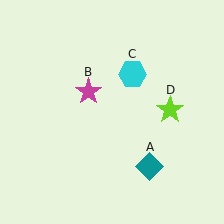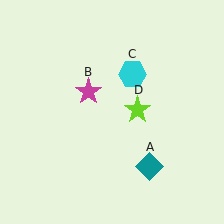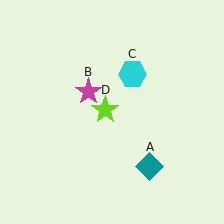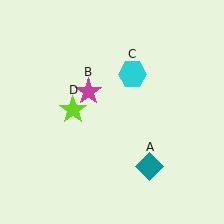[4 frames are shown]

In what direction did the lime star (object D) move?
The lime star (object D) moved left.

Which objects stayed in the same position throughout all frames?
Teal diamond (object A) and magenta star (object B) and cyan hexagon (object C) remained stationary.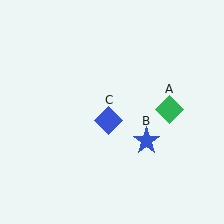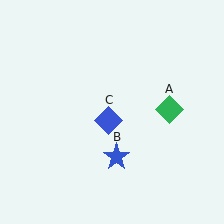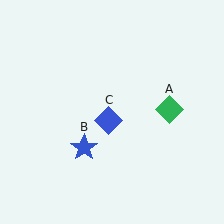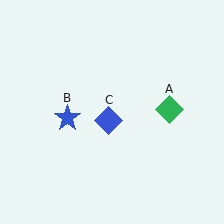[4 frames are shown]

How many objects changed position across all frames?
1 object changed position: blue star (object B).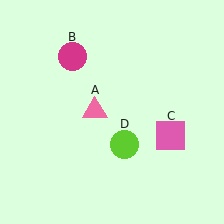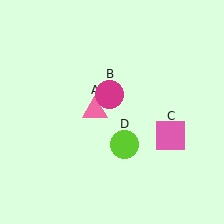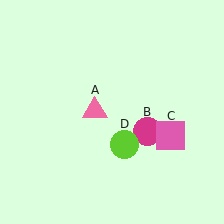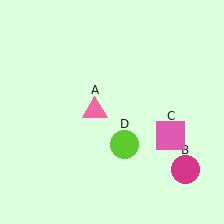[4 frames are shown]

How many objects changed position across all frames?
1 object changed position: magenta circle (object B).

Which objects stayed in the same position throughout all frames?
Pink triangle (object A) and pink square (object C) and lime circle (object D) remained stationary.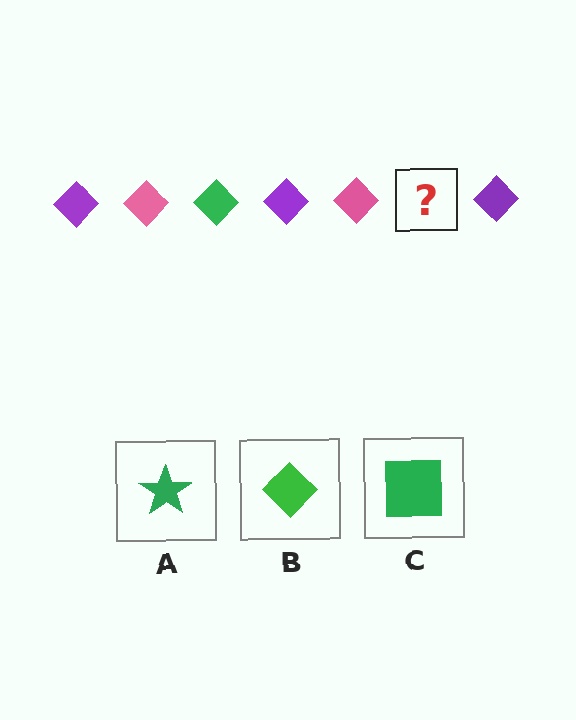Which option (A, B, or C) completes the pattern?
B.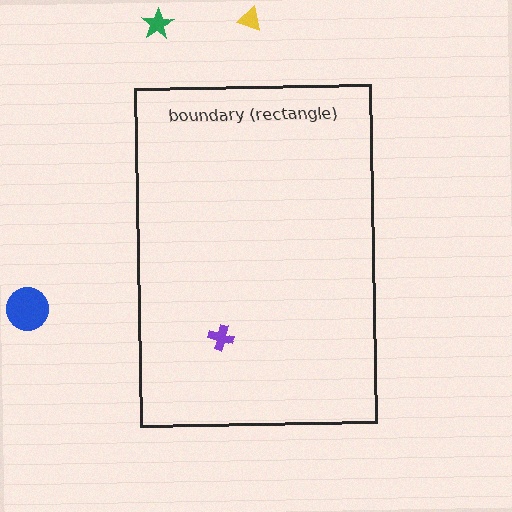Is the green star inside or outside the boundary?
Outside.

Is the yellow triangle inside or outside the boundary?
Outside.